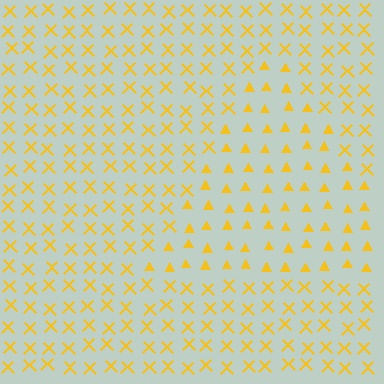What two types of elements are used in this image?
The image uses triangles inside the triangle region and X marks outside it.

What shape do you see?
I see a triangle.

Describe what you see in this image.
The image is filled with small yellow elements arranged in a uniform grid. A triangle-shaped region contains triangles, while the surrounding area contains X marks. The boundary is defined purely by the change in element shape.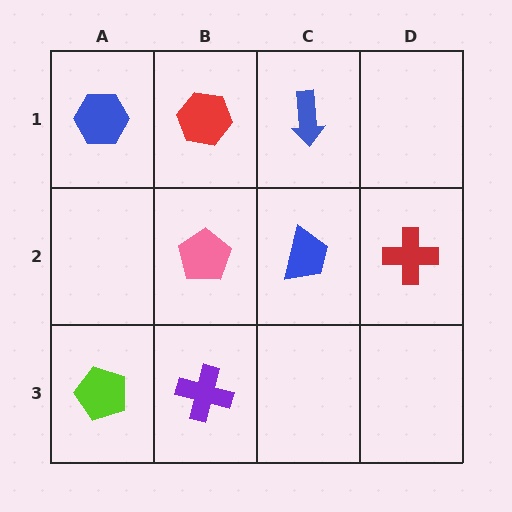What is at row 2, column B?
A pink pentagon.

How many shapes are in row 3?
2 shapes.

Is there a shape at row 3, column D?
No, that cell is empty.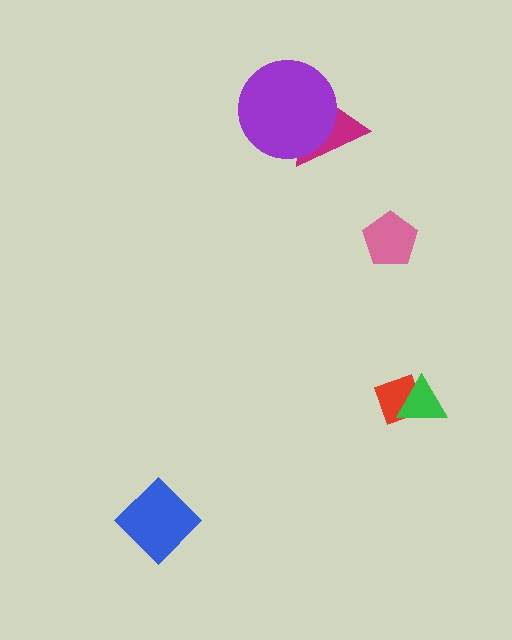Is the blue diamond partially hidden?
No, no other shape covers it.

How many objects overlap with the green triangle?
1 object overlaps with the green triangle.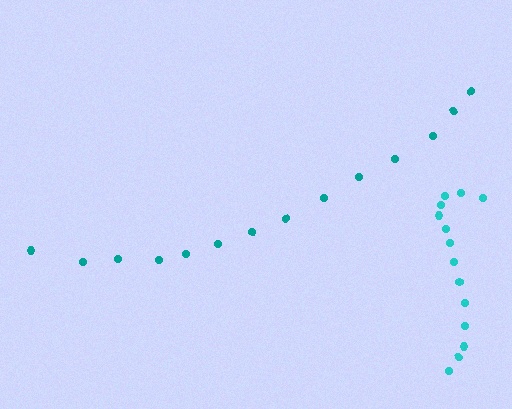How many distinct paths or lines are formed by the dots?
There are 2 distinct paths.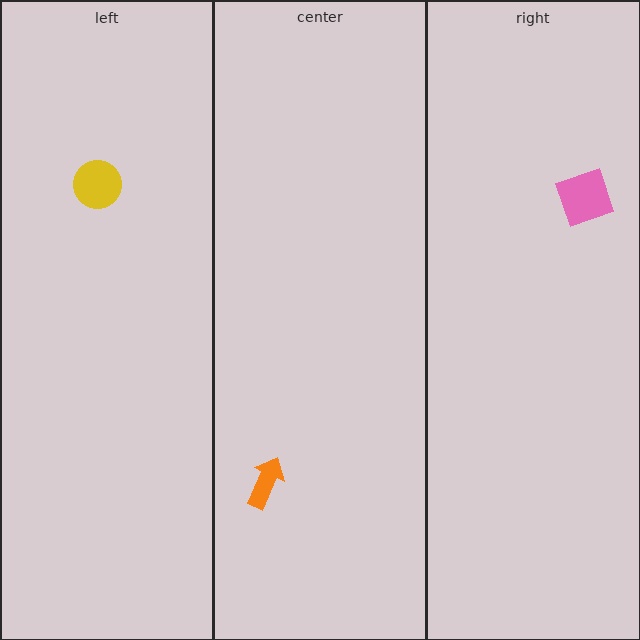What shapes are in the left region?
The yellow circle.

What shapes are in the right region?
The pink diamond.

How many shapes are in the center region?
1.